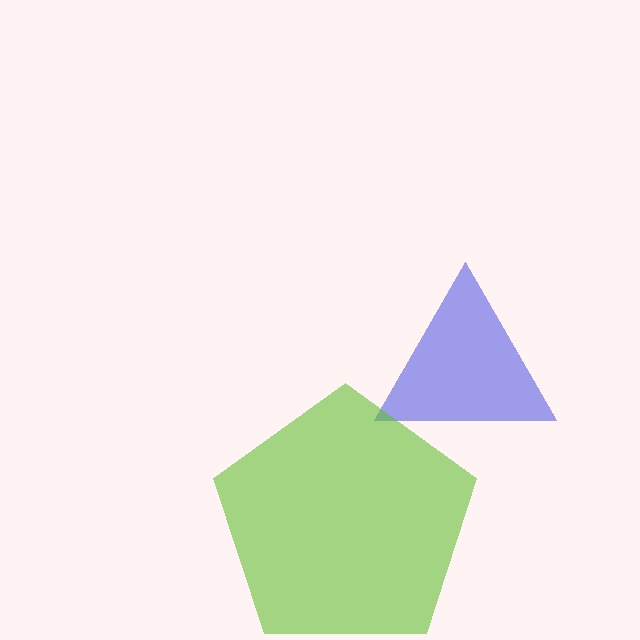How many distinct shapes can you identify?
There are 2 distinct shapes: a blue triangle, a lime pentagon.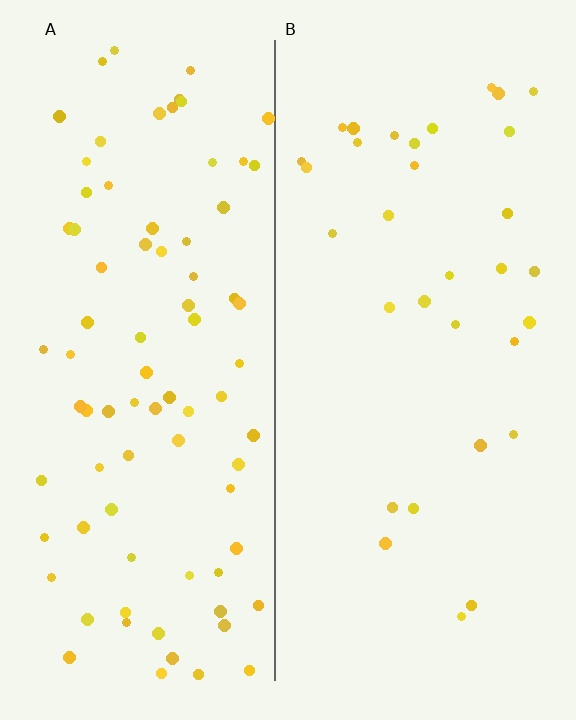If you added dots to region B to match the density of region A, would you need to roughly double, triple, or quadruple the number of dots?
Approximately triple.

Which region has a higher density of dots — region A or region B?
A (the left).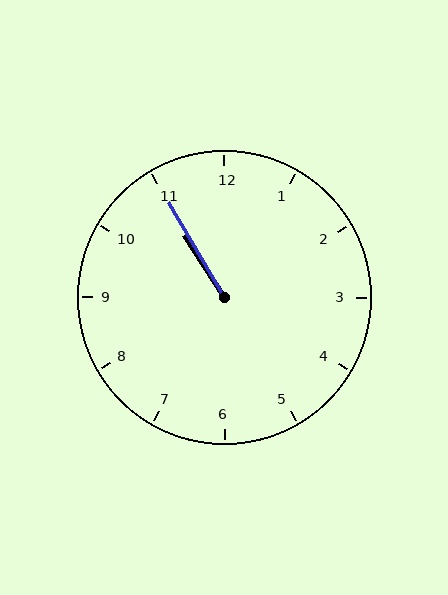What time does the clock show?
10:55.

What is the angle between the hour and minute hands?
Approximately 2 degrees.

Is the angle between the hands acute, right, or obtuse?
It is acute.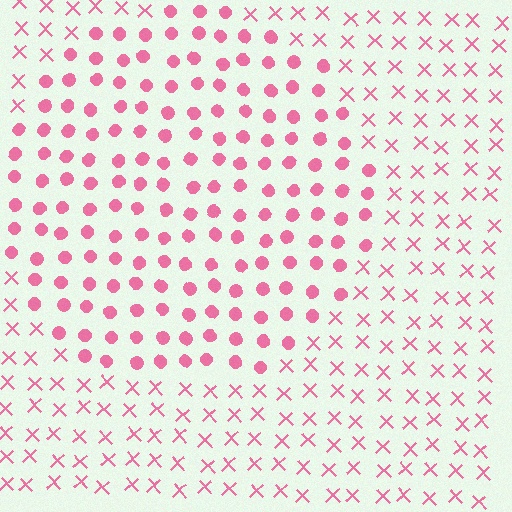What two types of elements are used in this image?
The image uses circles inside the circle region and X marks outside it.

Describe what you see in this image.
The image is filled with small pink elements arranged in a uniform grid. A circle-shaped region contains circles, while the surrounding area contains X marks. The boundary is defined purely by the change in element shape.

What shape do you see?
I see a circle.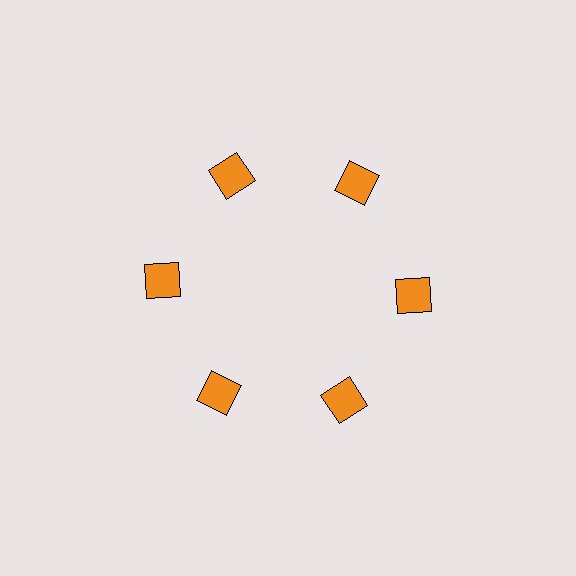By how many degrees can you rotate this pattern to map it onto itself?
The pattern maps onto itself every 60 degrees of rotation.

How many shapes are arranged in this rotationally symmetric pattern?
There are 6 shapes, arranged in 6 groups of 1.